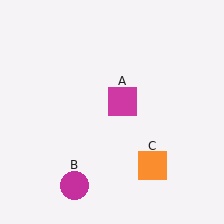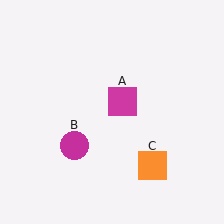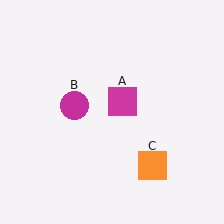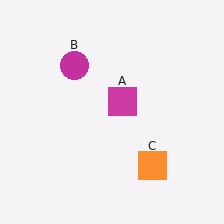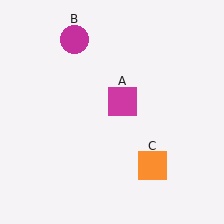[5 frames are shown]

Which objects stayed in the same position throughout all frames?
Magenta square (object A) and orange square (object C) remained stationary.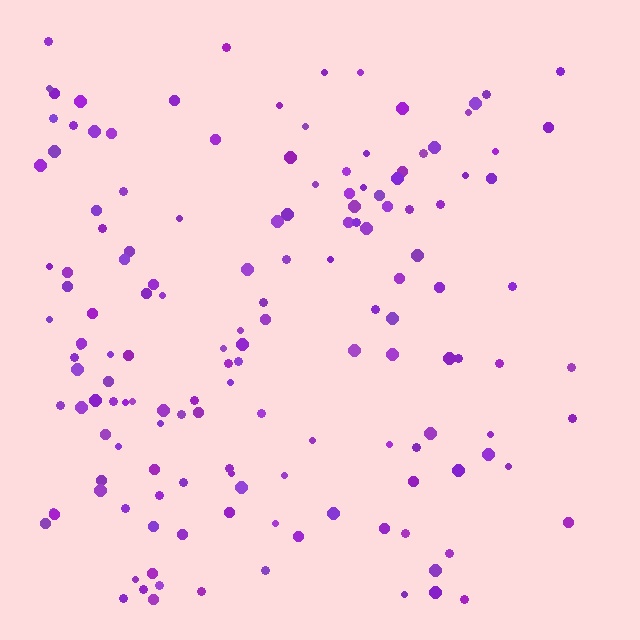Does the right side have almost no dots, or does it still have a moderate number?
Still a moderate number, just noticeably fewer than the left.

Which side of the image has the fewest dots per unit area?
The right.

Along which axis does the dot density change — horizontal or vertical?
Horizontal.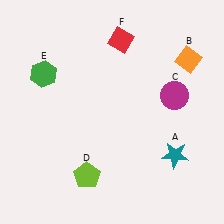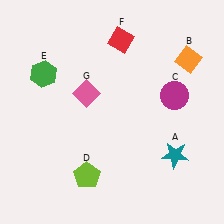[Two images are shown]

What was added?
A pink diamond (G) was added in Image 2.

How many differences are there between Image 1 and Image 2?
There is 1 difference between the two images.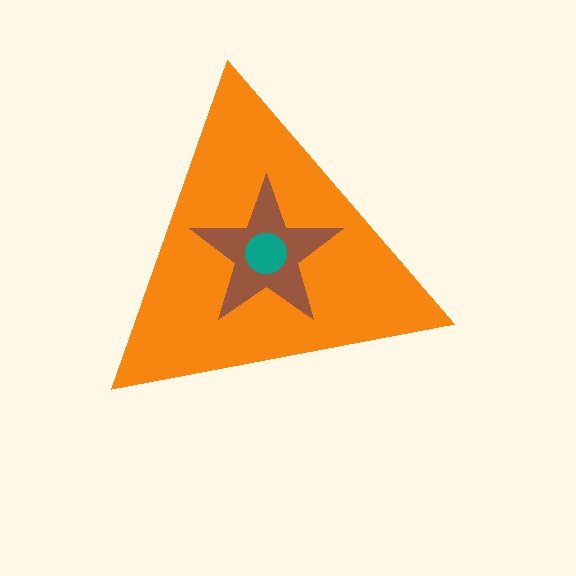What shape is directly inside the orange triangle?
The brown star.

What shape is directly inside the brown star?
The teal circle.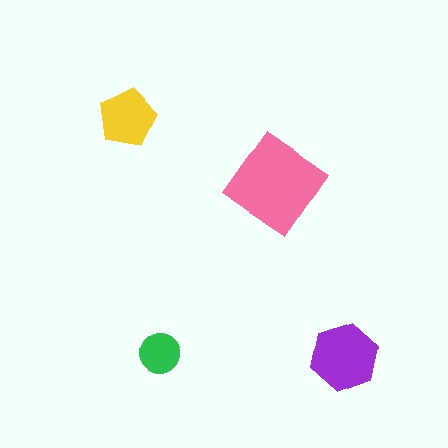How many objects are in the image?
There are 4 objects in the image.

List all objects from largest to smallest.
The pink diamond, the purple hexagon, the yellow pentagon, the green circle.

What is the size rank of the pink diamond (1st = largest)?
1st.